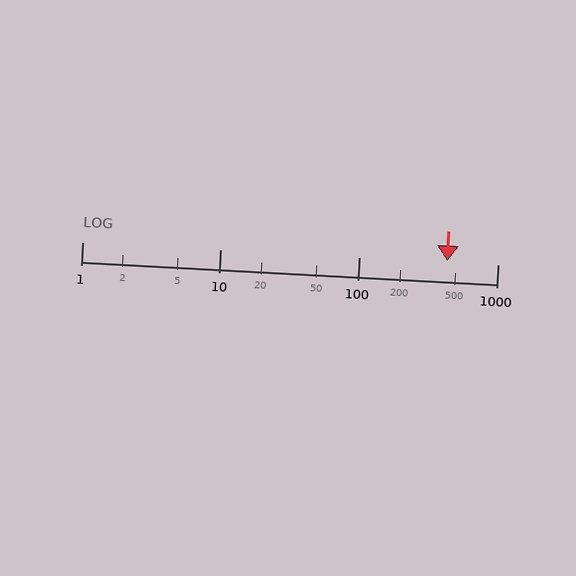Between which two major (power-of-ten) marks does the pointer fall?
The pointer is between 100 and 1000.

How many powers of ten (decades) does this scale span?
The scale spans 3 decades, from 1 to 1000.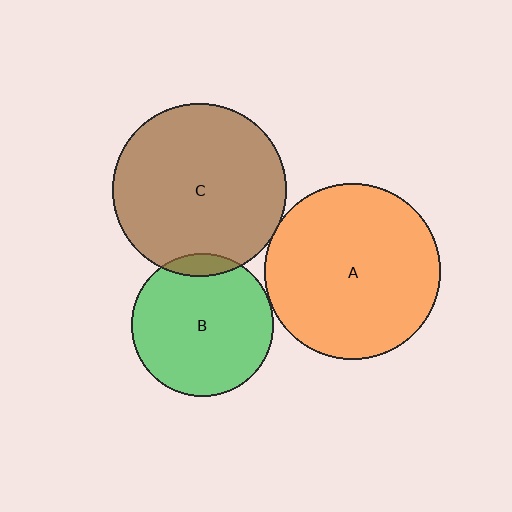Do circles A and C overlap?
Yes.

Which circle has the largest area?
Circle A (orange).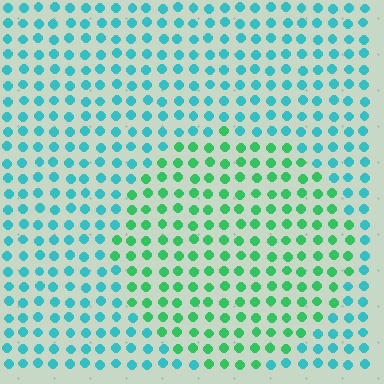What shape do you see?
I see a circle.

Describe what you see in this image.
The image is filled with small cyan elements in a uniform arrangement. A circle-shaped region is visible where the elements are tinted to a slightly different hue, forming a subtle color boundary.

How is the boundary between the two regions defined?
The boundary is defined purely by a slight shift in hue (about 43 degrees). Spacing, size, and orientation are identical on both sides.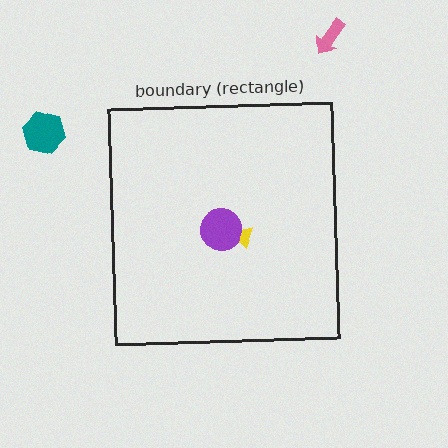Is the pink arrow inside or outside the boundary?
Outside.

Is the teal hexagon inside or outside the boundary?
Outside.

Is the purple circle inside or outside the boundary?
Inside.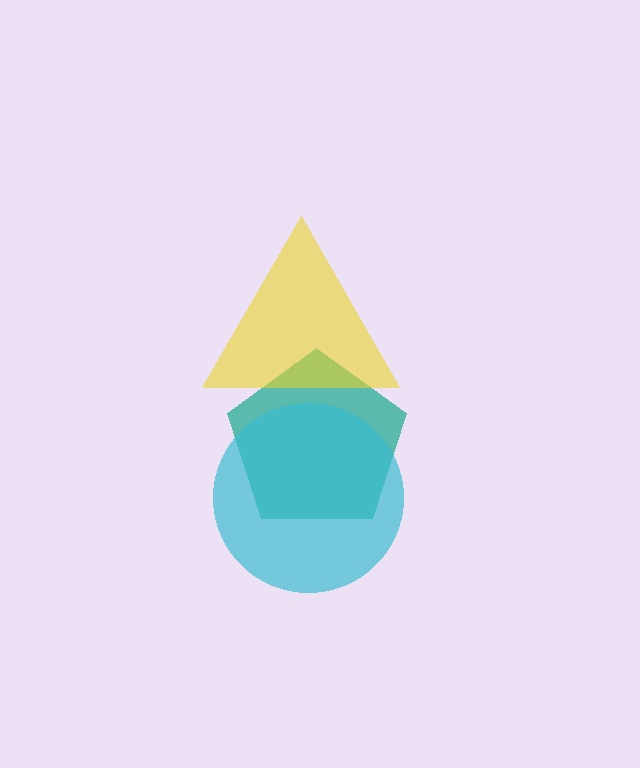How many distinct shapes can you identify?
There are 3 distinct shapes: a teal pentagon, a yellow triangle, a cyan circle.